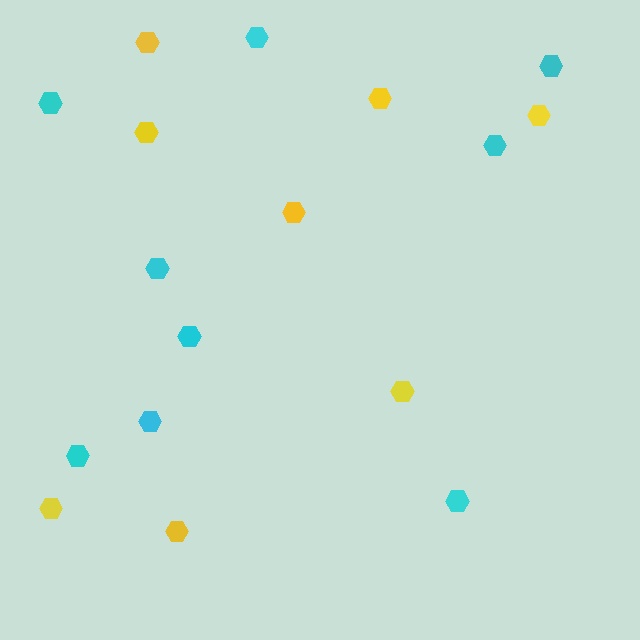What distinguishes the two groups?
There are 2 groups: one group of yellow hexagons (8) and one group of cyan hexagons (9).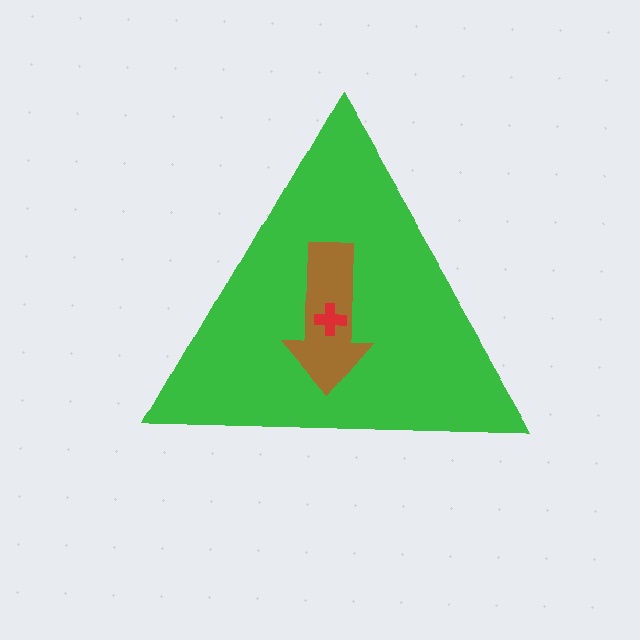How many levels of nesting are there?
3.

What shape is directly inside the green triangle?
The brown arrow.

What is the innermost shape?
The red cross.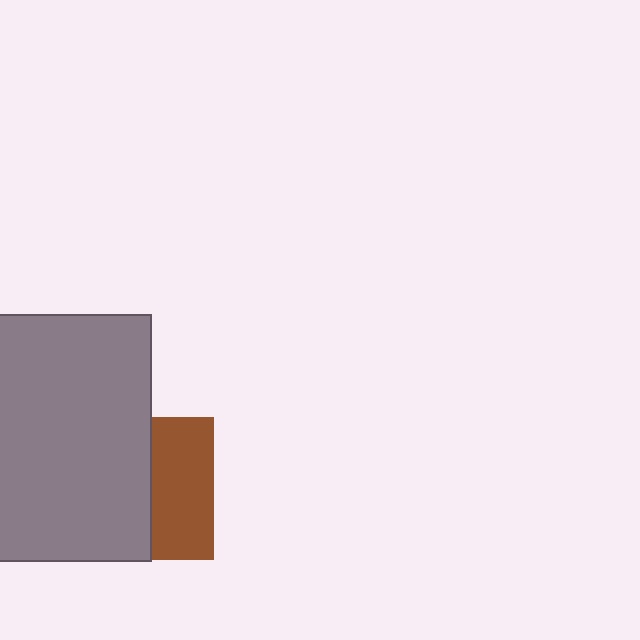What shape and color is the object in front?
The object in front is a gray rectangle.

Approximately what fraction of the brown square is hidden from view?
Roughly 56% of the brown square is hidden behind the gray rectangle.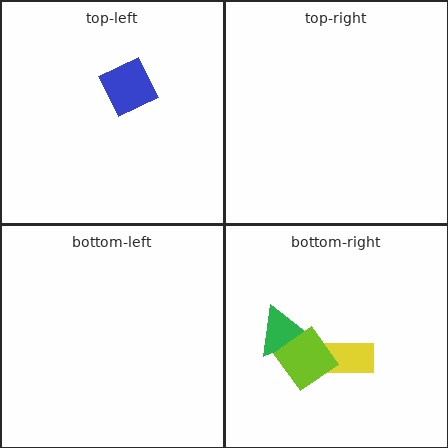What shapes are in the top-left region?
The blue diamond.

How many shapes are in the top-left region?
1.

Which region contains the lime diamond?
The bottom-right region.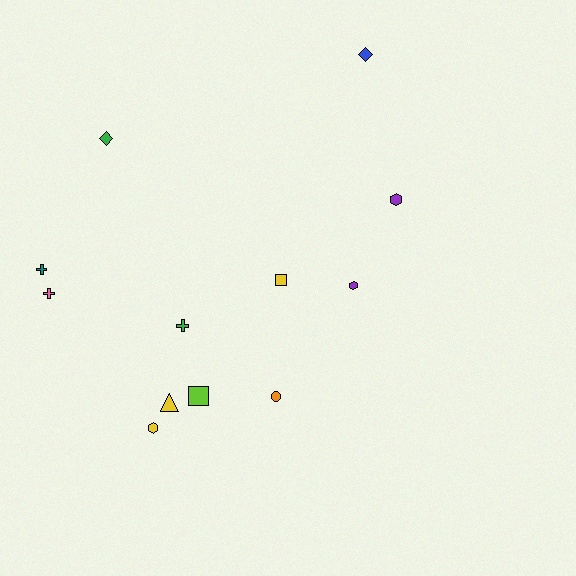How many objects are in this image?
There are 12 objects.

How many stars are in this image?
There are no stars.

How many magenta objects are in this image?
There are no magenta objects.